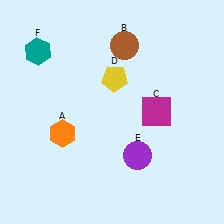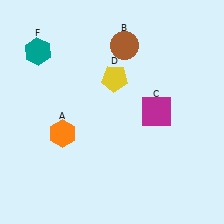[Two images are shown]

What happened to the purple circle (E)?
The purple circle (E) was removed in Image 2. It was in the bottom-right area of Image 1.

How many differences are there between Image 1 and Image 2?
There is 1 difference between the two images.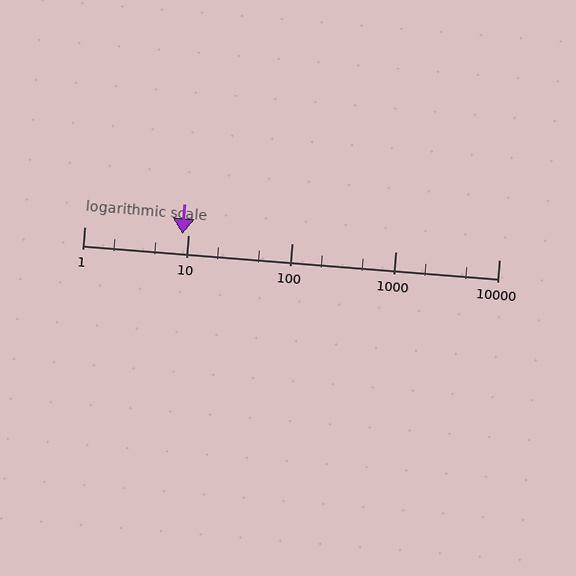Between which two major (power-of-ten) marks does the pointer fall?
The pointer is between 1 and 10.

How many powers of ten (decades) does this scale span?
The scale spans 4 decades, from 1 to 10000.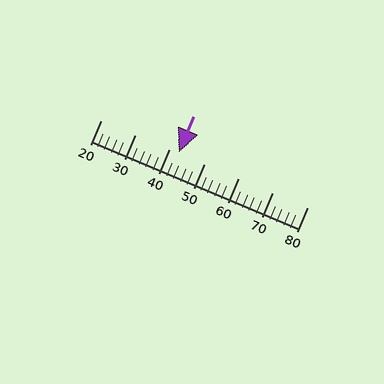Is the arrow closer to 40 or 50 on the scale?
The arrow is closer to 40.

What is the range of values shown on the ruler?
The ruler shows values from 20 to 80.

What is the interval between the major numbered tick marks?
The major tick marks are spaced 10 units apart.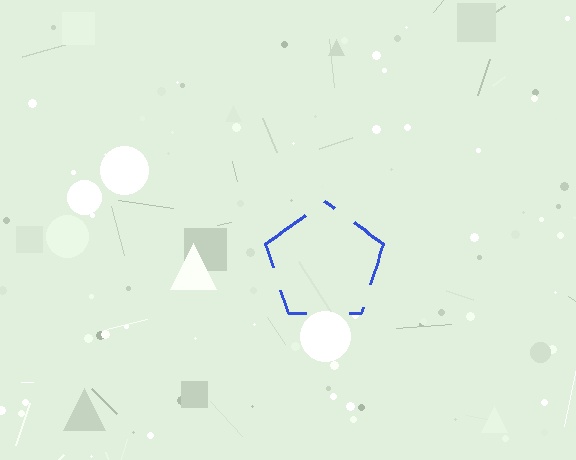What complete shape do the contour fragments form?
The contour fragments form a pentagon.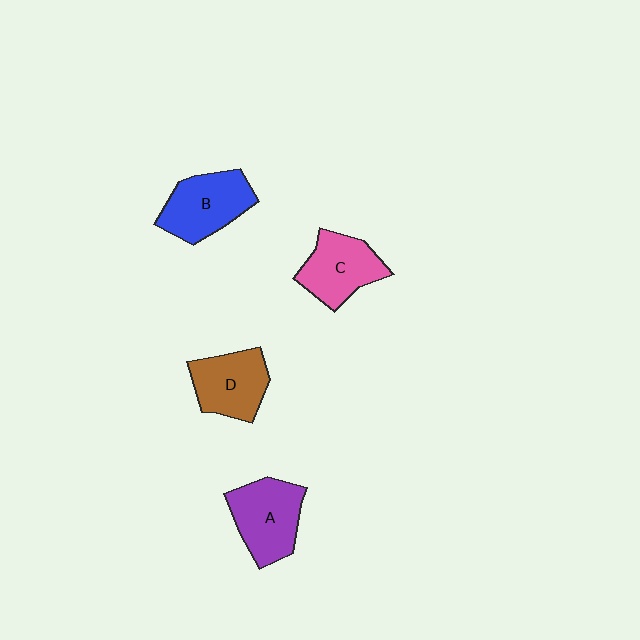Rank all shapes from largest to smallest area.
From largest to smallest: A (purple), B (blue), C (pink), D (brown).